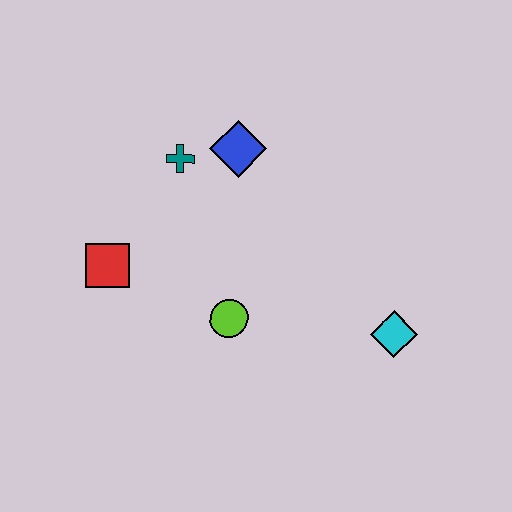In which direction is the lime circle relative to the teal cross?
The lime circle is below the teal cross.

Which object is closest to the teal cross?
The blue diamond is closest to the teal cross.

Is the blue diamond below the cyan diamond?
No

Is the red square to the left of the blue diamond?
Yes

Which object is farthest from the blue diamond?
The cyan diamond is farthest from the blue diamond.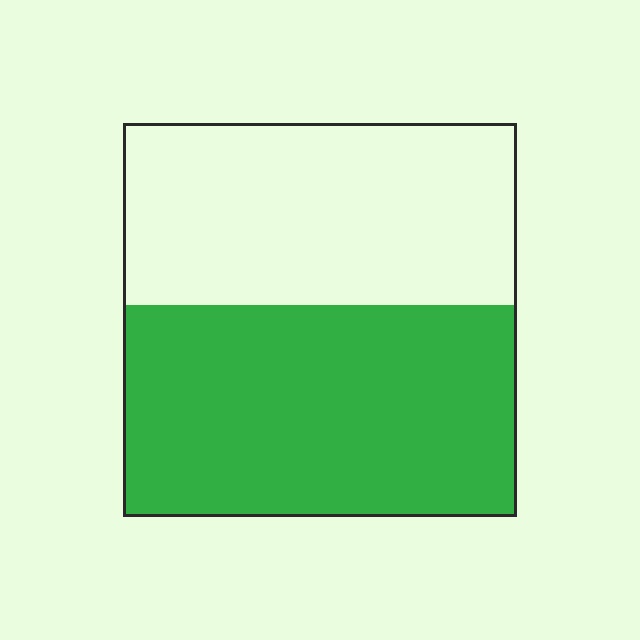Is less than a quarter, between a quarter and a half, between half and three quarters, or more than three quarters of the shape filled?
Between half and three quarters.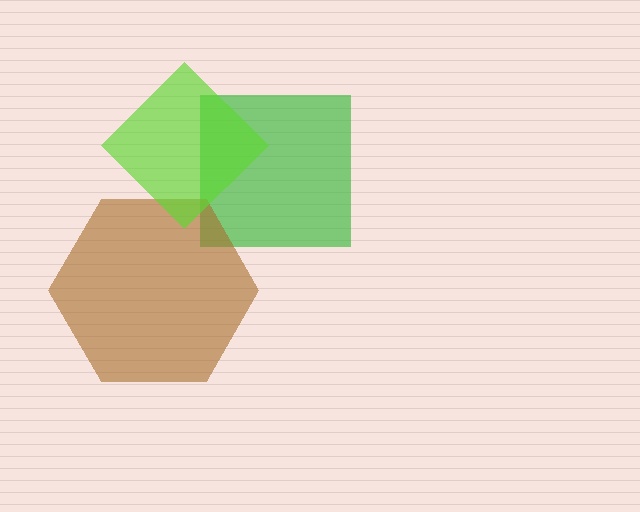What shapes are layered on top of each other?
The layered shapes are: a green square, a brown hexagon, a lime diamond.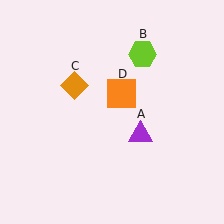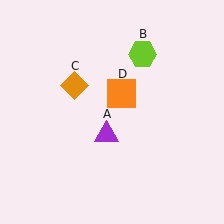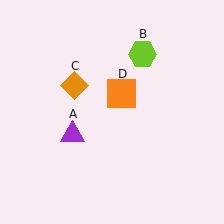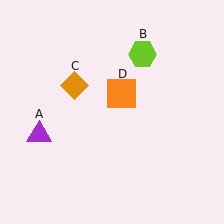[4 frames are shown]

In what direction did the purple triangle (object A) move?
The purple triangle (object A) moved left.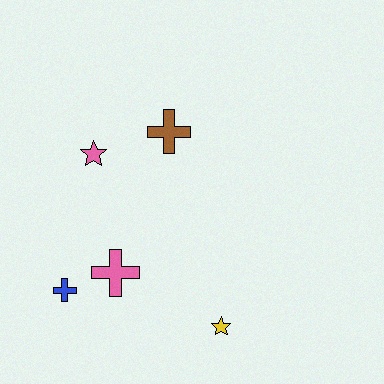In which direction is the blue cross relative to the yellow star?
The blue cross is to the left of the yellow star.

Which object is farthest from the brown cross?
The yellow star is farthest from the brown cross.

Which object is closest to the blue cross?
The pink cross is closest to the blue cross.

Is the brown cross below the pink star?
No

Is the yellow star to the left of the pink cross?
No